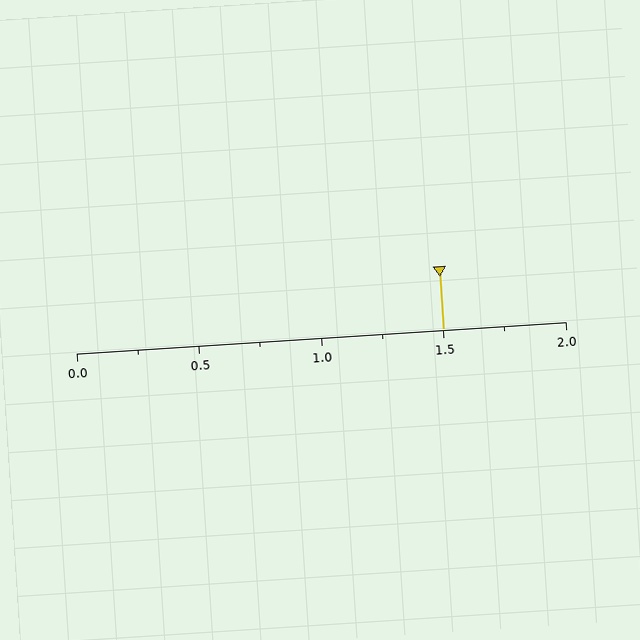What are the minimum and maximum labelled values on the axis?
The axis runs from 0.0 to 2.0.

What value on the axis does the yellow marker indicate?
The marker indicates approximately 1.5.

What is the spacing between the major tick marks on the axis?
The major ticks are spaced 0.5 apart.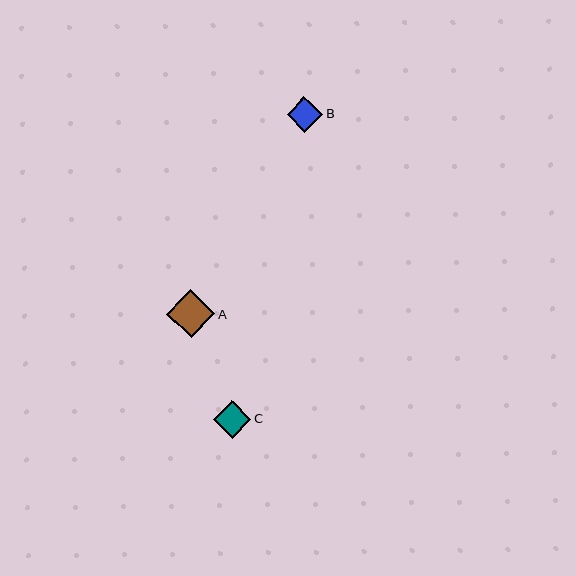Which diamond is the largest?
Diamond A is the largest with a size of approximately 48 pixels.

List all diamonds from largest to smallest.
From largest to smallest: A, C, B.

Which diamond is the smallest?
Diamond B is the smallest with a size of approximately 35 pixels.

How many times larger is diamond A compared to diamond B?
Diamond A is approximately 1.4 times the size of diamond B.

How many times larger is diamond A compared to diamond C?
Diamond A is approximately 1.3 times the size of diamond C.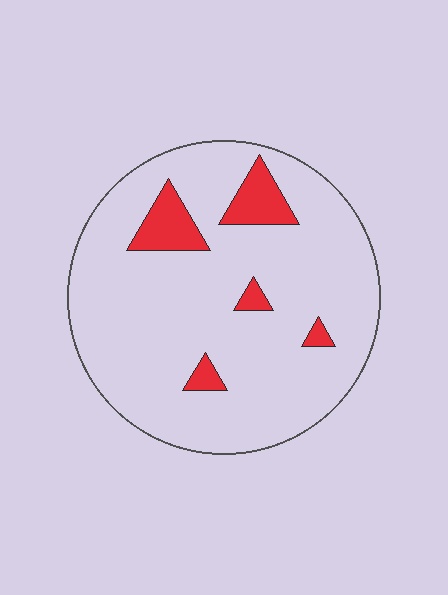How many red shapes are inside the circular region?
5.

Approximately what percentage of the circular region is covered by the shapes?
Approximately 10%.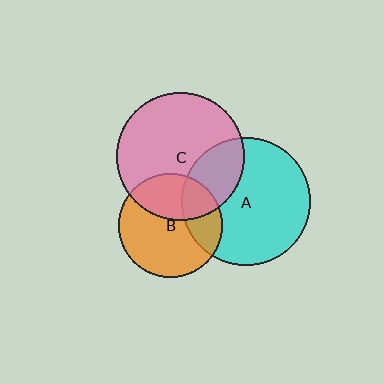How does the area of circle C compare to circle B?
Approximately 1.5 times.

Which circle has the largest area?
Circle A (cyan).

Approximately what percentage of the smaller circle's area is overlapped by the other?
Approximately 35%.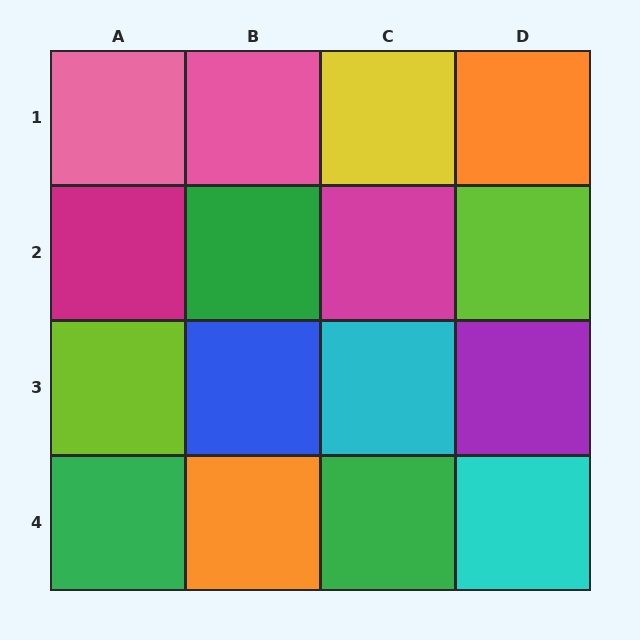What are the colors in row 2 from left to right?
Magenta, green, magenta, lime.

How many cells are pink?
2 cells are pink.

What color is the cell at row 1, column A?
Pink.